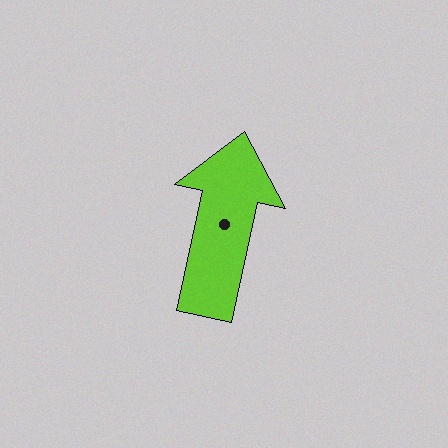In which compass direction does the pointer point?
North.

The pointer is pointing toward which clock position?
Roughly 12 o'clock.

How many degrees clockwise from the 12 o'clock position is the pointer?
Approximately 12 degrees.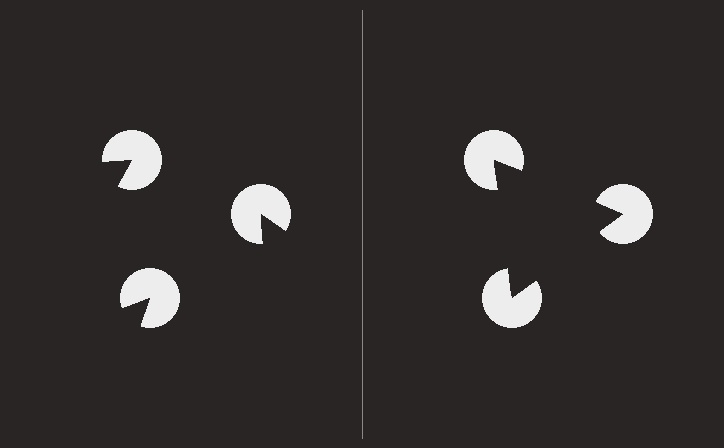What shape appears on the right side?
An illusory triangle.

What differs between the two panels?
The pac-man discs are positioned identically on both sides; only the wedge orientations differ. On the right they align to a triangle; on the left they are misaligned.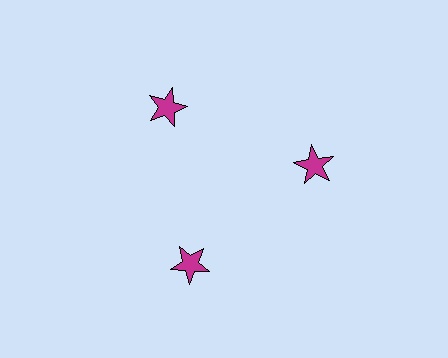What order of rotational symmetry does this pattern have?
This pattern has 3-fold rotational symmetry.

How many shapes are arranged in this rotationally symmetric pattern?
There are 3 shapes, arranged in 3 groups of 1.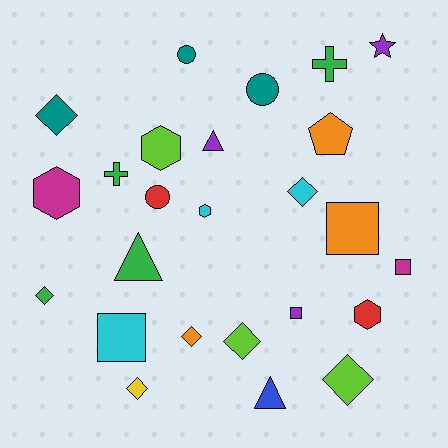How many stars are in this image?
There is 1 star.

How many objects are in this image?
There are 25 objects.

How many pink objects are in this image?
There are no pink objects.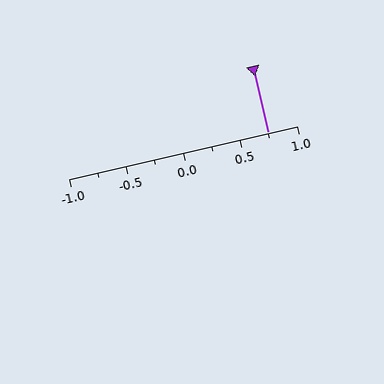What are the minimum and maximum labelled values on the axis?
The axis runs from -1.0 to 1.0.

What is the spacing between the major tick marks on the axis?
The major ticks are spaced 0.5 apart.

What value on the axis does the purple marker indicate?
The marker indicates approximately 0.75.